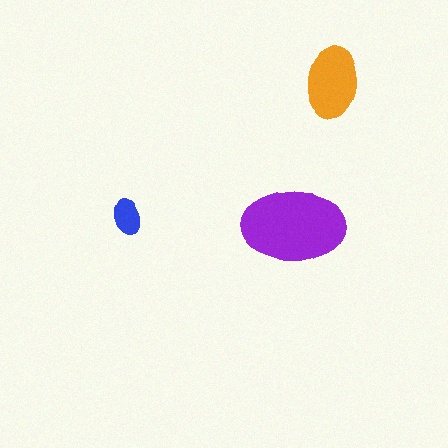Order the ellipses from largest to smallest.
the purple one, the orange one, the blue one.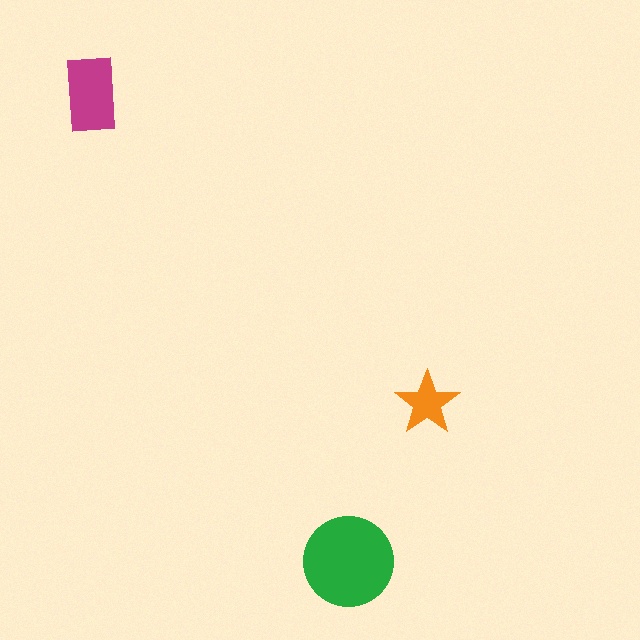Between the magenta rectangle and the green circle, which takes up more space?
The green circle.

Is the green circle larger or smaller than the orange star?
Larger.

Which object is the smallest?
The orange star.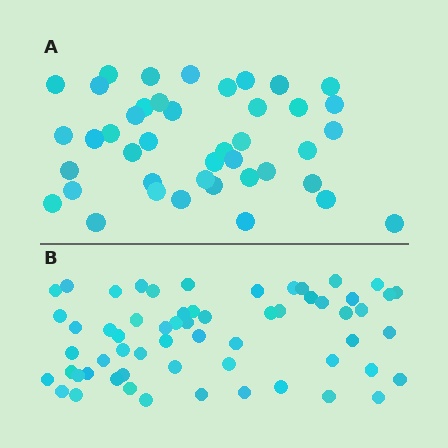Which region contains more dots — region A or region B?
Region B (the bottom region) has more dots.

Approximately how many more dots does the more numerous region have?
Region B has approximately 20 more dots than region A.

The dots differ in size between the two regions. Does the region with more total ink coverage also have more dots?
No. Region A has more total ink coverage because its dots are larger, but region B actually contains more individual dots. Total area can be misleading — the number of items is what matters here.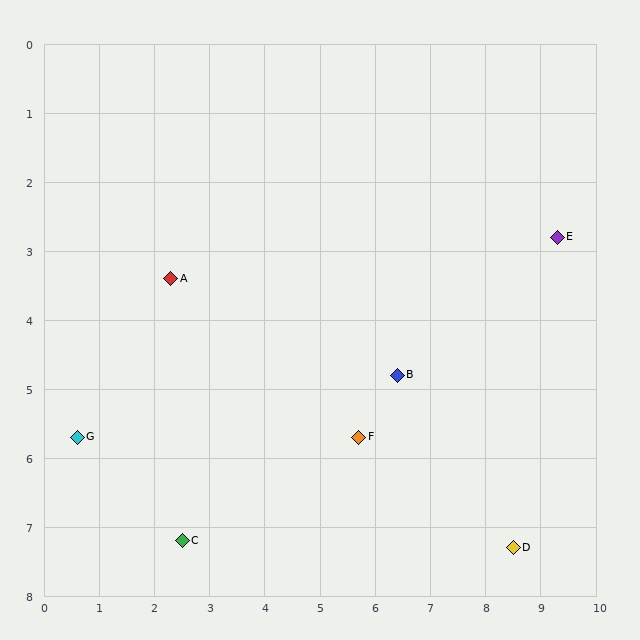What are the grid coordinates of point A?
Point A is at approximately (2.3, 3.4).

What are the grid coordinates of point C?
Point C is at approximately (2.5, 7.2).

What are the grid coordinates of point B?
Point B is at approximately (6.4, 4.8).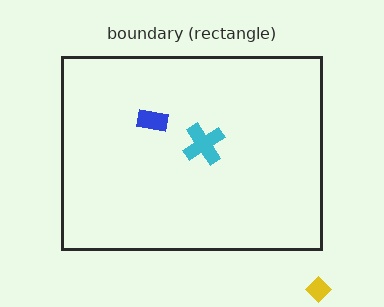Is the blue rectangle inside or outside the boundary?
Inside.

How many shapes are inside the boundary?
2 inside, 1 outside.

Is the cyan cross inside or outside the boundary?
Inside.